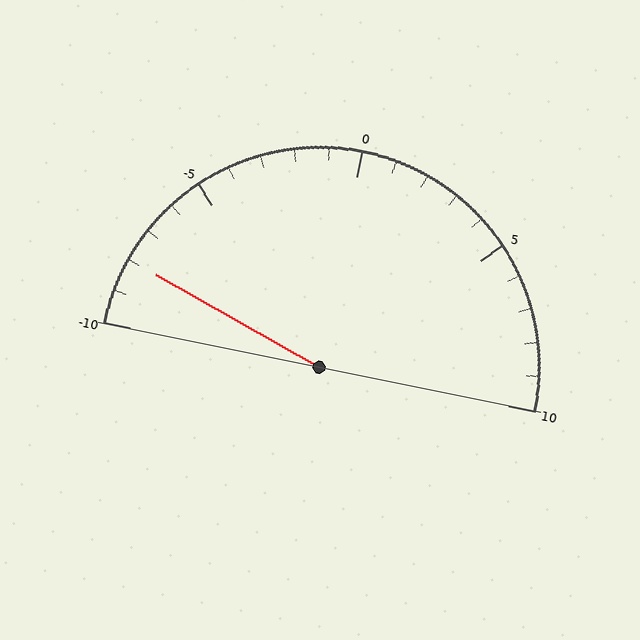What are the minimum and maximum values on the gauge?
The gauge ranges from -10 to 10.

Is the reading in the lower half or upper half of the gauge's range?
The reading is in the lower half of the range (-10 to 10).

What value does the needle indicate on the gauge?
The needle indicates approximately -8.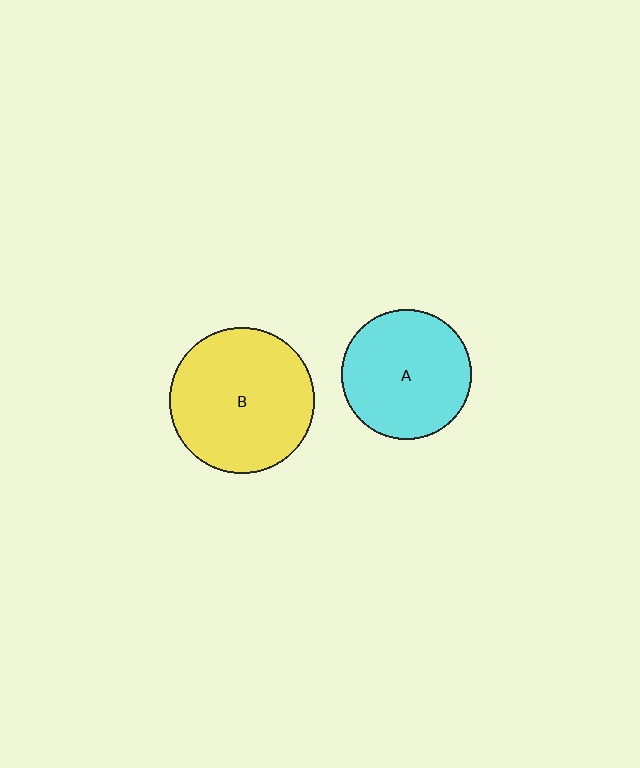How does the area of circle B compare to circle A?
Approximately 1.2 times.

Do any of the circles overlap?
No, none of the circles overlap.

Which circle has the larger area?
Circle B (yellow).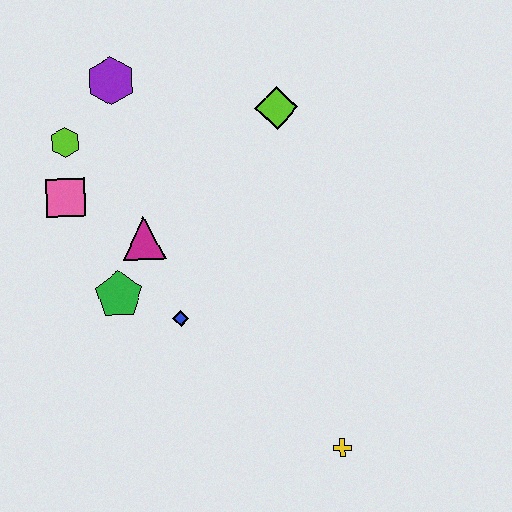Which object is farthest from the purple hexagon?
The yellow cross is farthest from the purple hexagon.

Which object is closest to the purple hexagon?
The lime hexagon is closest to the purple hexagon.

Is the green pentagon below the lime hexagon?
Yes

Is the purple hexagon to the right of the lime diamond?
No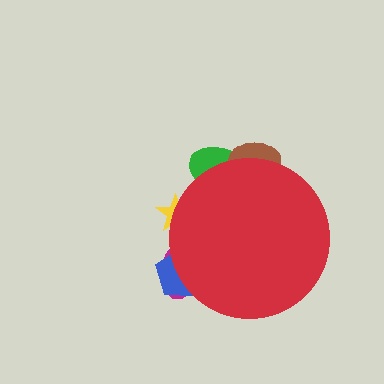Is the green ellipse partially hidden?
Yes, the green ellipse is partially hidden behind the red circle.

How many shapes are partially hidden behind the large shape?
5 shapes are partially hidden.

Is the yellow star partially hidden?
Yes, the yellow star is partially hidden behind the red circle.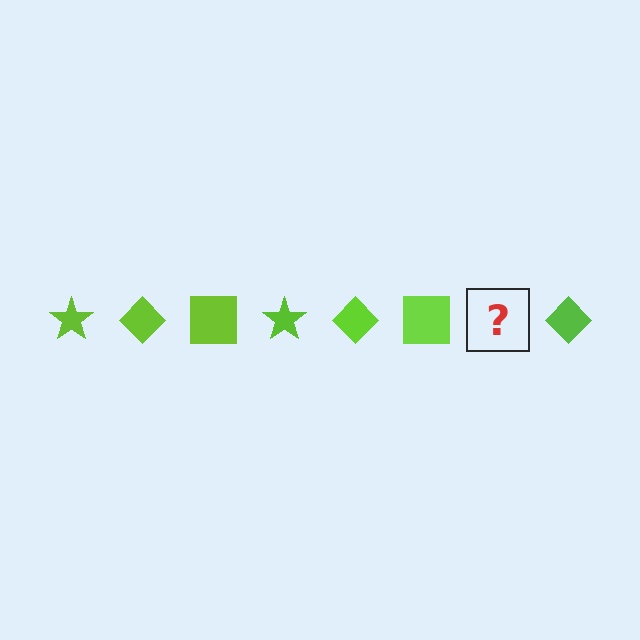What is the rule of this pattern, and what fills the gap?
The rule is that the pattern cycles through star, diamond, square shapes in lime. The gap should be filled with a lime star.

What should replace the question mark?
The question mark should be replaced with a lime star.